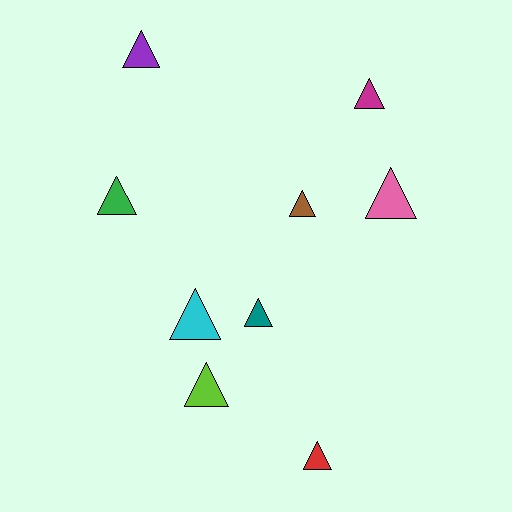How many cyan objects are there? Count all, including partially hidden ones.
There is 1 cyan object.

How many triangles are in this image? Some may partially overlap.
There are 9 triangles.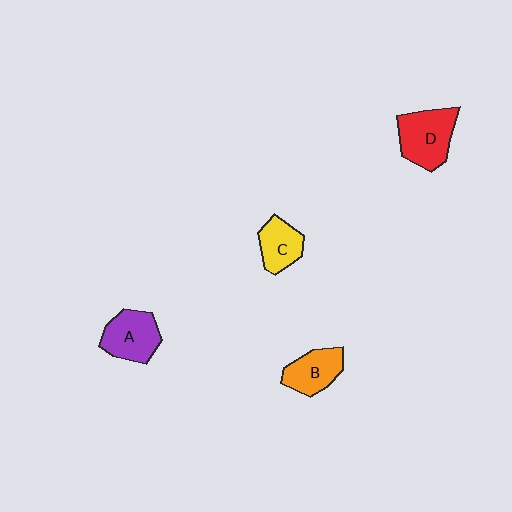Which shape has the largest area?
Shape D (red).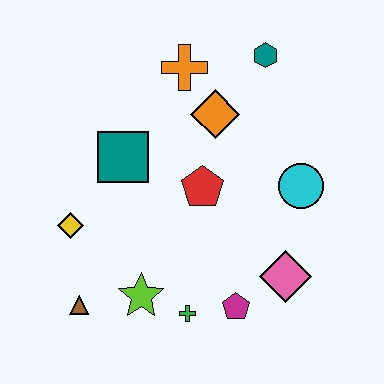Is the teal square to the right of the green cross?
No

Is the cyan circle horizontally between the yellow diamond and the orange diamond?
No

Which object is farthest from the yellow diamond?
The teal hexagon is farthest from the yellow diamond.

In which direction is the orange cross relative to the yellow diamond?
The orange cross is above the yellow diamond.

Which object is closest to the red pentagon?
The orange diamond is closest to the red pentagon.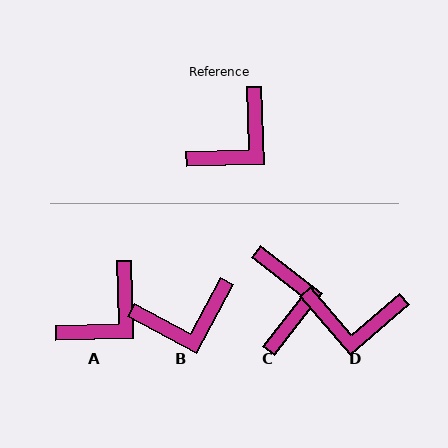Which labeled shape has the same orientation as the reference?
A.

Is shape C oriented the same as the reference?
No, it is off by about 50 degrees.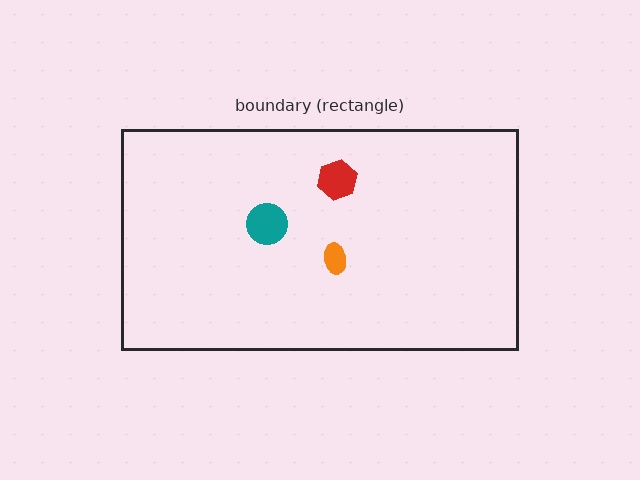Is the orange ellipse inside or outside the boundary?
Inside.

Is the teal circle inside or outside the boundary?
Inside.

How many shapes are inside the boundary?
3 inside, 0 outside.